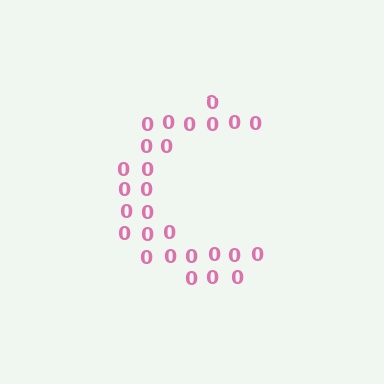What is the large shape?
The large shape is the letter C.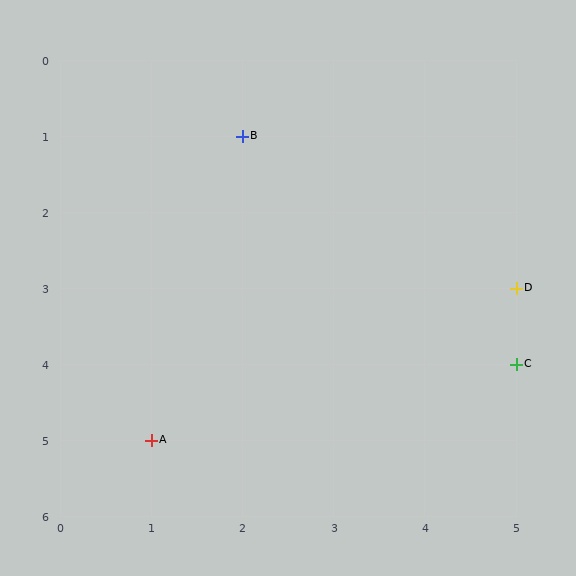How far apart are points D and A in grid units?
Points D and A are 4 columns and 2 rows apart (about 4.5 grid units diagonally).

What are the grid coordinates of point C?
Point C is at grid coordinates (5, 4).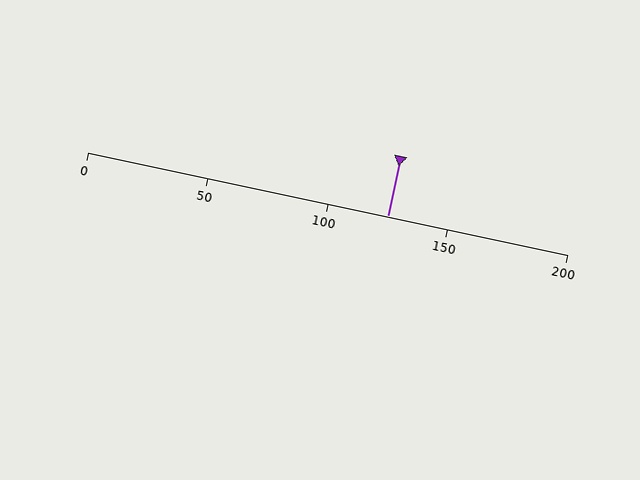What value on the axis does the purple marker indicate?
The marker indicates approximately 125.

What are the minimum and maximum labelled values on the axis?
The axis runs from 0 to 200.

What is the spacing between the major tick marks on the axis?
The major ticks are spaced 50 apart.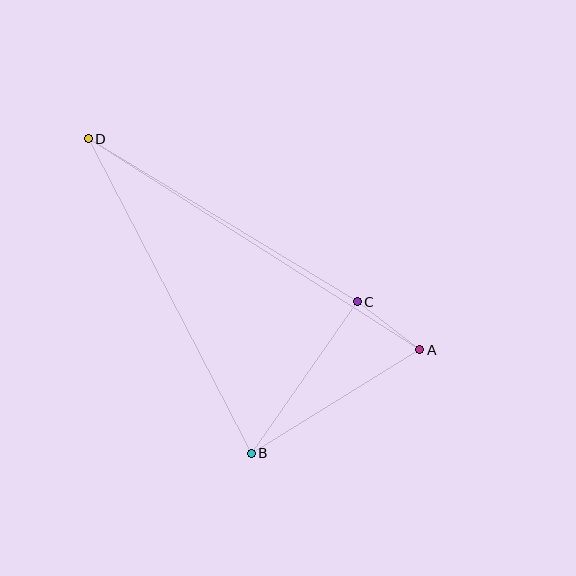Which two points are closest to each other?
Points A and C are closest to each other.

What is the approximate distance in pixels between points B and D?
The distance between B and D is approximately 354 pixels.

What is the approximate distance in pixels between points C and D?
The distance between C and D is approximately 315 pixels.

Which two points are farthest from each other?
Points A and D are farthest from each other.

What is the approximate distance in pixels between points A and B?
The distance between A and B is approximately 198 pixels.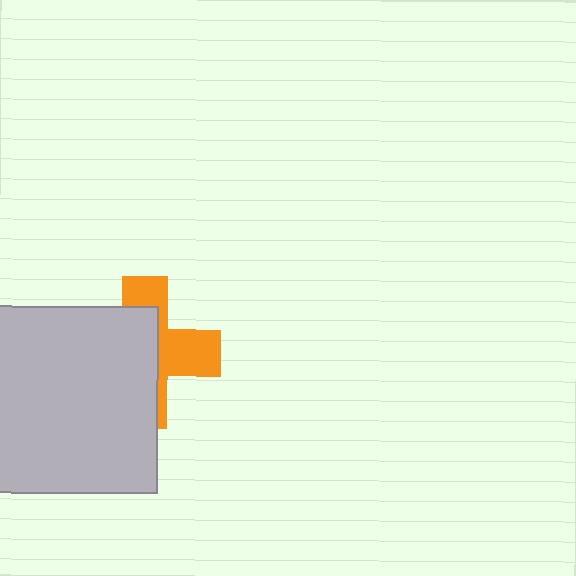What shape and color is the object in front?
The object in front is a light gray square.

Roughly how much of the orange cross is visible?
A small part of it is visible (roughly 41%).